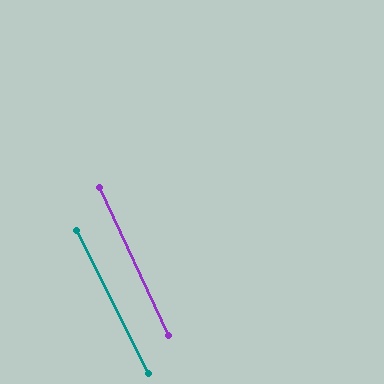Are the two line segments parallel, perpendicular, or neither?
Parallel — their directions differ by only 2.0°.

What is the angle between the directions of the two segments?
Approximately 2 degrees.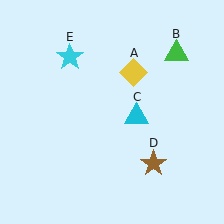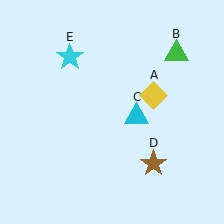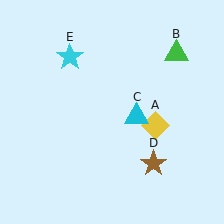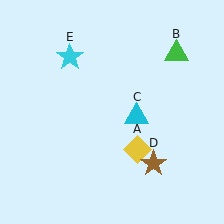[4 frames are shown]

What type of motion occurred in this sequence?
The yellow diamond (object A) rotated clockwise around the center of the scene.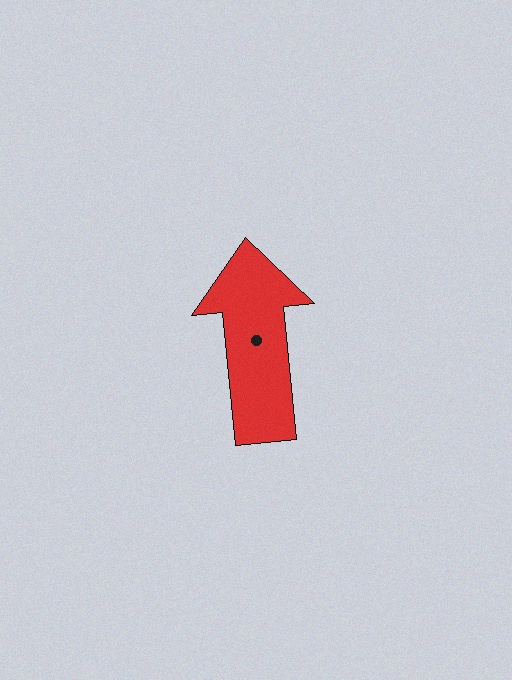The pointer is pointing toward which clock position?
Roughly 12 o'clock.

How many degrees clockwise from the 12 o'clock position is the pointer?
Approximately 354 degrees.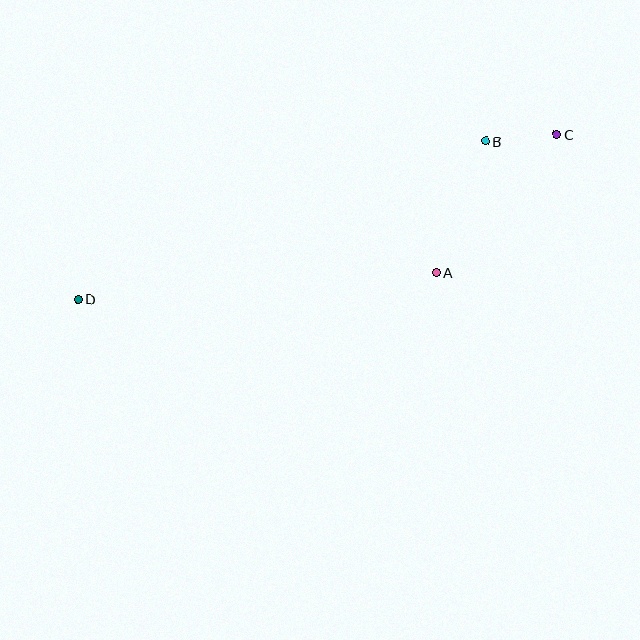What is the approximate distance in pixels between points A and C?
The distance between A and C is approximately 183 pixels.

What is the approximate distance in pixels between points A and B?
The distance between A and B is approximately 141 pixels.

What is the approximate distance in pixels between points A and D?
The distance between A and D is approximately 359 pixels.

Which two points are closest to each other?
Points B and C are closest to each other.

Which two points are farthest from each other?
Points C and D are farthest from each other.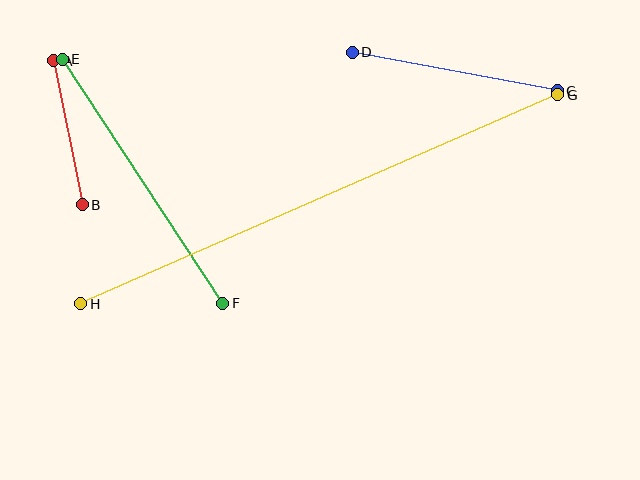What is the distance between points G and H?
The distance is approximately 521 pixels.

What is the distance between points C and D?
The distance is approximately 209 pixels.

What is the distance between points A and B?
The distance is approximately 147 pixels.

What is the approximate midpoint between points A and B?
The midpoint is at approximately (68, 133) pixels.